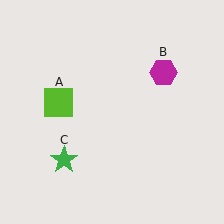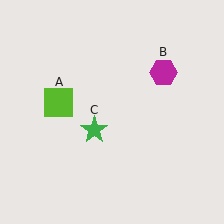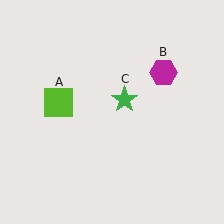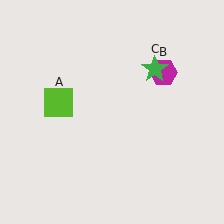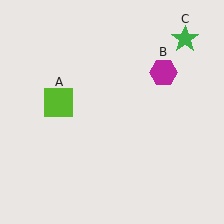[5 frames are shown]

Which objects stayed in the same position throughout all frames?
Lime square (object A) and magenta hexagon (object B) remained stationary.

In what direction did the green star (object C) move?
The green star (object C) moved up and to the right.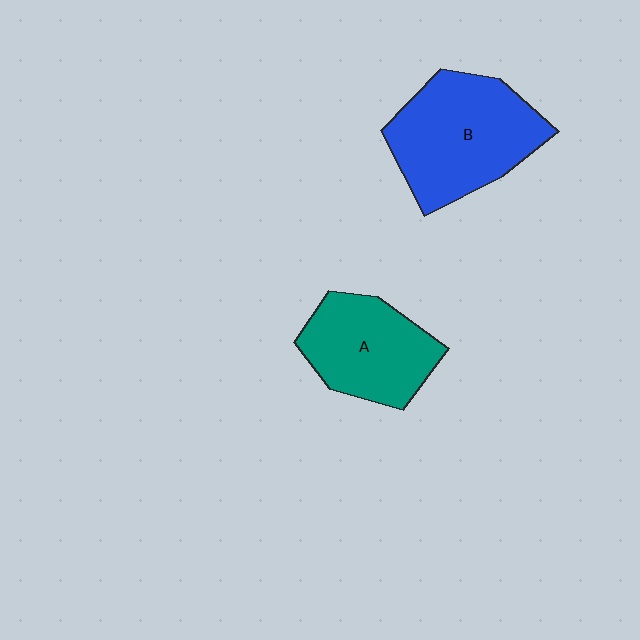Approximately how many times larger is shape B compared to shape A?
Approximately 1.3 times.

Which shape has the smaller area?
Shape A (teal).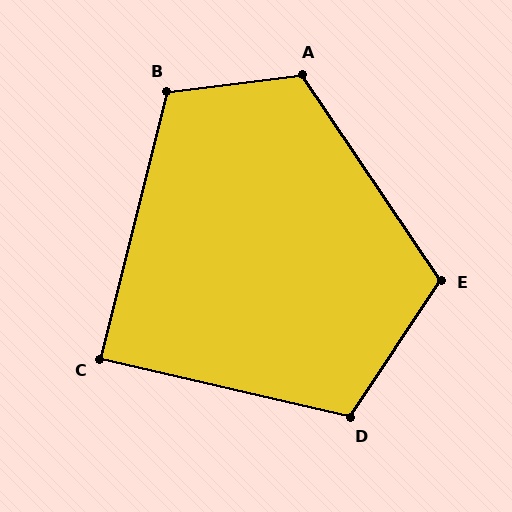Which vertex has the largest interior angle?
A, at approximately 117 degrees.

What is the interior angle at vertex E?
Approximately 112 degrees (obtuse).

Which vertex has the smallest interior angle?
C, at approximately 89 degrees.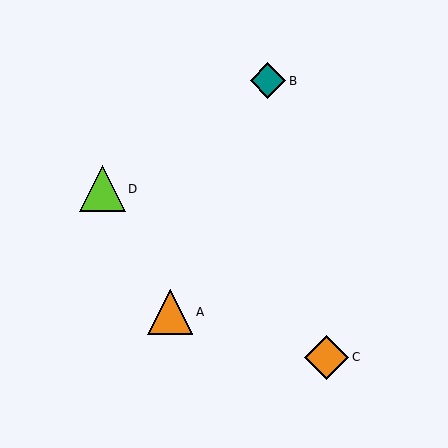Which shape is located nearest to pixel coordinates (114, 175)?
The lime triangle (labeled D) at (102, 189) is nearest to that location.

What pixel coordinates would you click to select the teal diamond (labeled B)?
Click at (268, 81) to select the teal diamond B.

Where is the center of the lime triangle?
The center of the lime triangle is at (102, 189).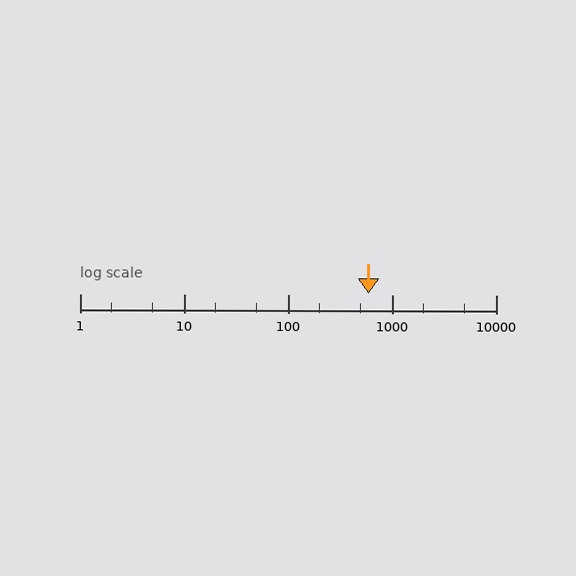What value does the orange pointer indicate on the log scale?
The pointer indicates approximately 590.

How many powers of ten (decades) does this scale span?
The scale spans 4 decades, from 1 to 10000.